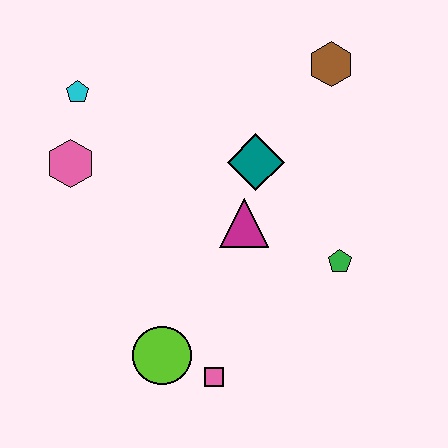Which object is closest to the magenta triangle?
The teal diamond is closest to the magenta triangle.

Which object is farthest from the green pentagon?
The cyan pentagon is farthest from the green pentagon.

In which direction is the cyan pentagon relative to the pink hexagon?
The cyan pentagon is above the pink hexagon.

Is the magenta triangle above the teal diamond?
No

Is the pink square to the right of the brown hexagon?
No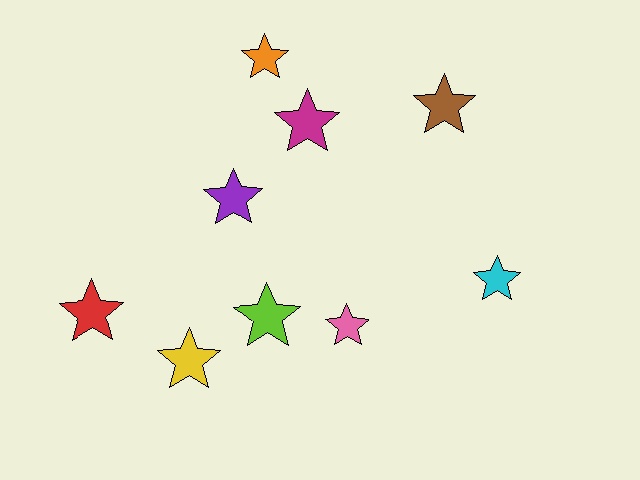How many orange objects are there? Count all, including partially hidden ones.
There is 1 orange object.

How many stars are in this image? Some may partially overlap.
There are 9 stars.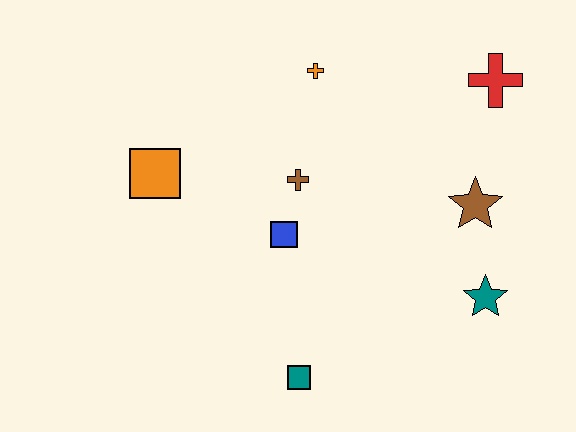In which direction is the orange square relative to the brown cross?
The orange square is to the left of the brown cross.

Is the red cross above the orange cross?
No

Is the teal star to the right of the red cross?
No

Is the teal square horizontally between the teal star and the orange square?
Yes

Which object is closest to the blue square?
The brown cross is closest to the blue square.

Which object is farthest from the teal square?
The red cross is farthest from the teal square.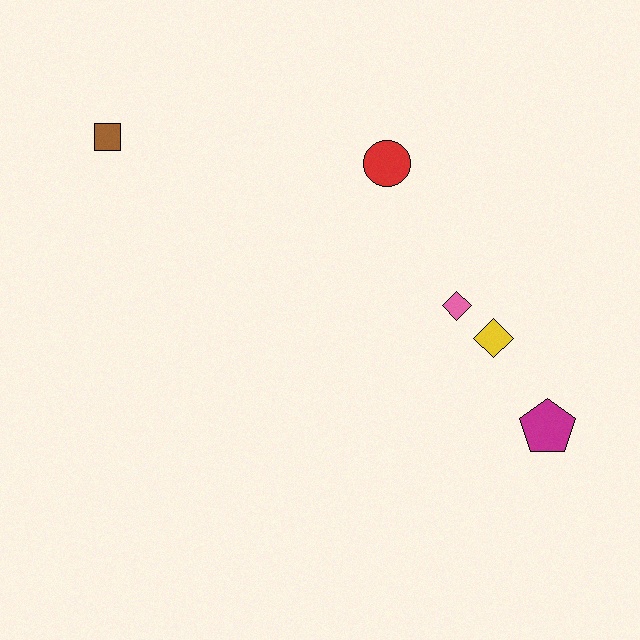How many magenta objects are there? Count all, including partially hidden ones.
There is 1 magenta object.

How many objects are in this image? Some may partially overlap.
There are 5 objects.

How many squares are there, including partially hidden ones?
There is 1 square.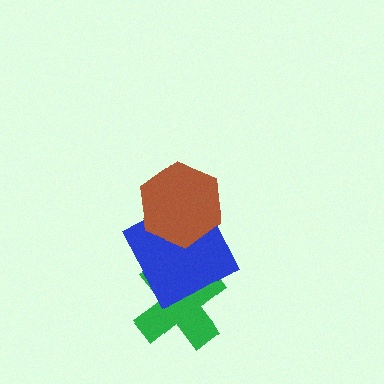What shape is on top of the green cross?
The blue square is on top of the green cross.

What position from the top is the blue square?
The blue square is 2nd from the top.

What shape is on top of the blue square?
The brown hexagon is on top of the blue square.